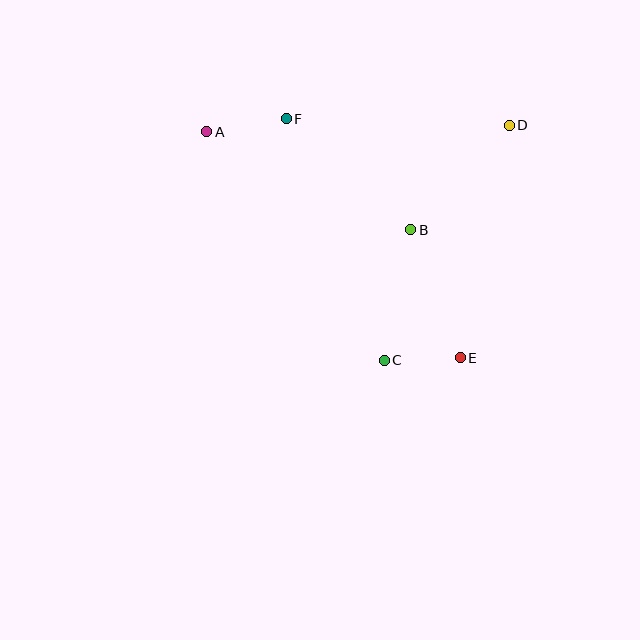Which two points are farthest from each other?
Points A and E are farthest from each other.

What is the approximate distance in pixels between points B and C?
The distance between B and C is approximately 133 pixels.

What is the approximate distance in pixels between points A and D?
The distance between A and D is approximately 303 pixels.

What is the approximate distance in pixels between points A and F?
The distance between A and F is approximately 81 pixels.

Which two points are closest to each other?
Points C and E are closest to each other.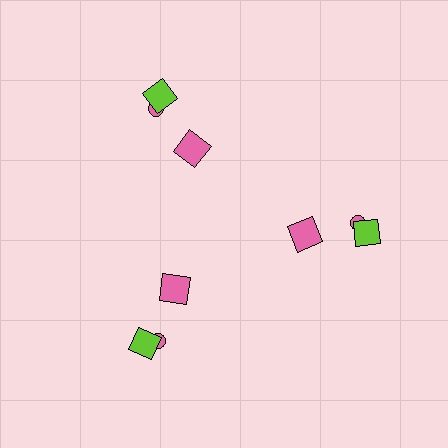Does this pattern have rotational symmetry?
Yes, this pattern has 3-fold rotational symmetry. It looks the same after rotating 120 degrees around the center.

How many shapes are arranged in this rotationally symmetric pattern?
There are 9 shapes, arranged in 3 groups of 3.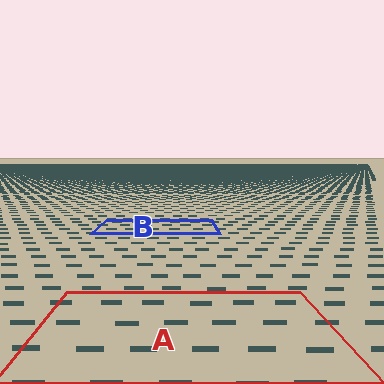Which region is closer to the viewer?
Region A is closer. The texture elements there are larger and more spread out.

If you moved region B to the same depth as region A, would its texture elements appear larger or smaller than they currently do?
They would appear larger. At a closer depth, the same texture elements are projected at a bigger on-screen size.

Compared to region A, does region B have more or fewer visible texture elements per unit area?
Region B has more texture elements per unit area — they are packed more densely because it is farther away.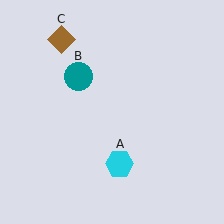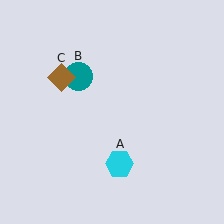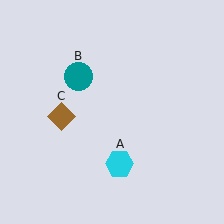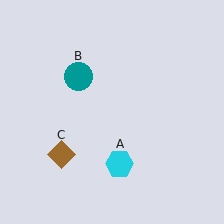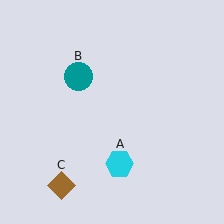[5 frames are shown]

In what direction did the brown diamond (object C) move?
The brown diamond (object C) moved down.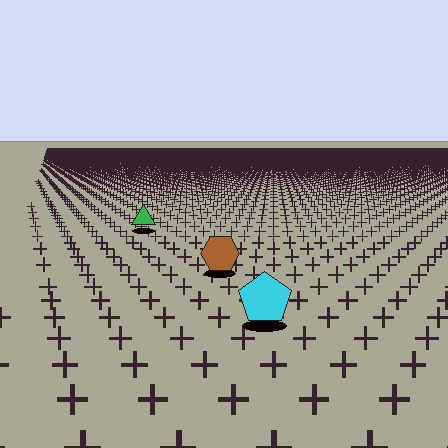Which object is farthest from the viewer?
The green triangle is farthest from the viewer. It appears smaller and the ground texture around it is denser.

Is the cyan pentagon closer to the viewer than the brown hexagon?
Yes. The cyan pentagon is closer — you can tell from the texture gradient: the ground texture is coarser near it.